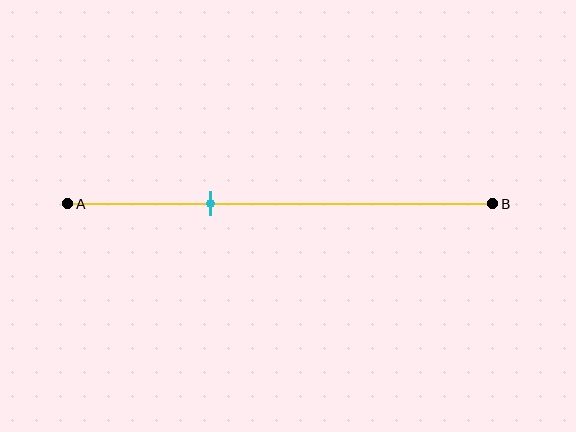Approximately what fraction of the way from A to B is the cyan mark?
The cyan mark is approximately 35% of the way from A to B.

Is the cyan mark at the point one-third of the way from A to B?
Yes, the mark is approximately at the one-third point.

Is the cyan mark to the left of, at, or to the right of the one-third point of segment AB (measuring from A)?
The cyan mark is approximately at the one-third point of segment AB.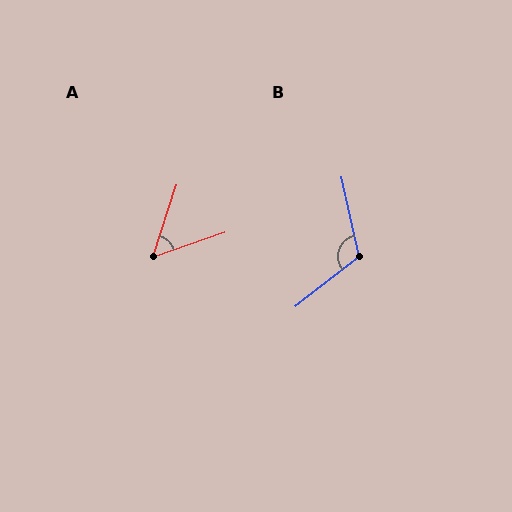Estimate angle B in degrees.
Approximately 116 degrees.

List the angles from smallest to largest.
A (53°), B (116°).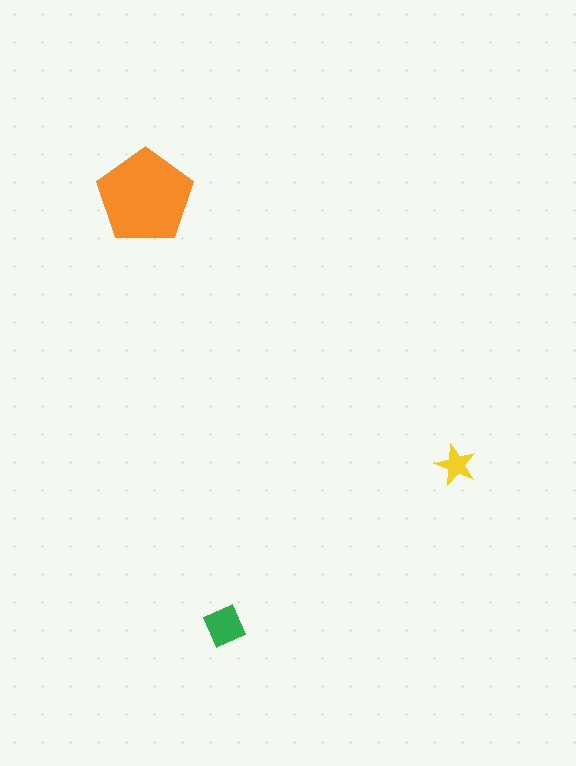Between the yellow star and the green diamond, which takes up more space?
The green diamond.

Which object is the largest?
The orange pentagon.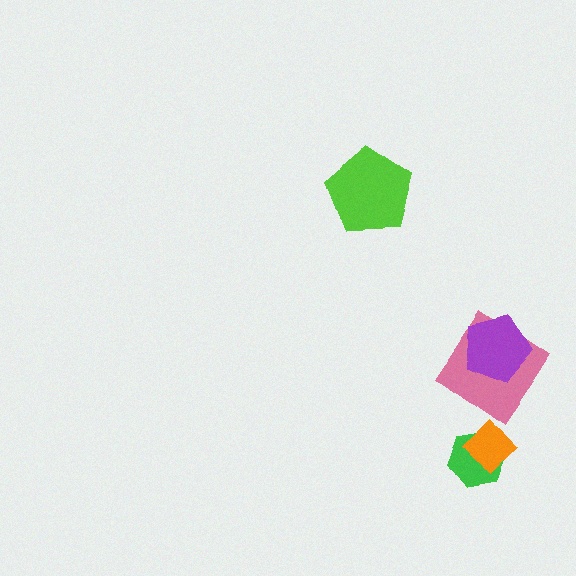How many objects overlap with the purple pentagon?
1 object overlaps with the purple pentagon.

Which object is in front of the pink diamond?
The purple pentagon is in front of the pink diamond.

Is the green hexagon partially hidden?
Yes, it is partially covered by another shape.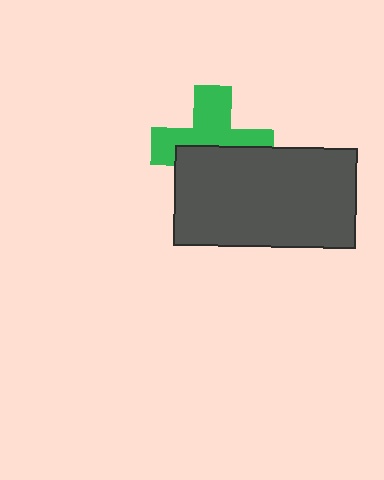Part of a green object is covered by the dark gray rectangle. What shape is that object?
It is a cross.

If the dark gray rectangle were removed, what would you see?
You would see the complete green cross.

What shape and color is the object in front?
The object in front is a dark gray rectangle.